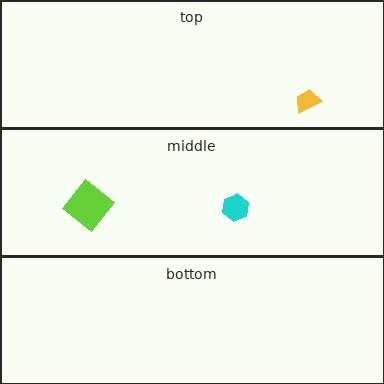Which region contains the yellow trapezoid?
The top region.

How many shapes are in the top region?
1.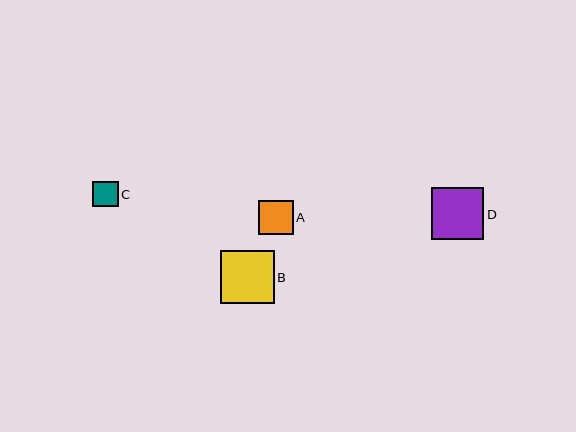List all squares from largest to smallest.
From largest to smallest: B, D, A, C.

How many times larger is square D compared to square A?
Square D is approximately 1.5 times the size of square A.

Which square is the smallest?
Square C is the smallest with a size of approximately 26 pixels.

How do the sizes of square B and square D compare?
Square B and square D are approximately the same size.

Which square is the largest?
Square B is the largest with a size of approximately 54 pixels.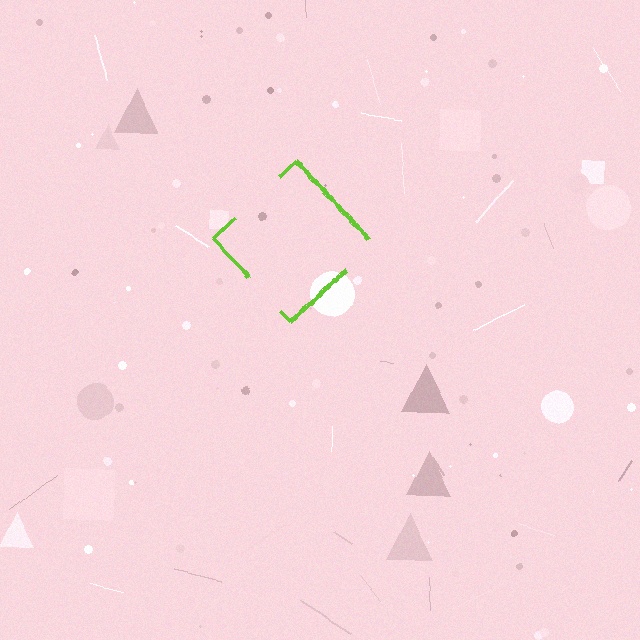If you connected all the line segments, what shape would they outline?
They would outline a diamond.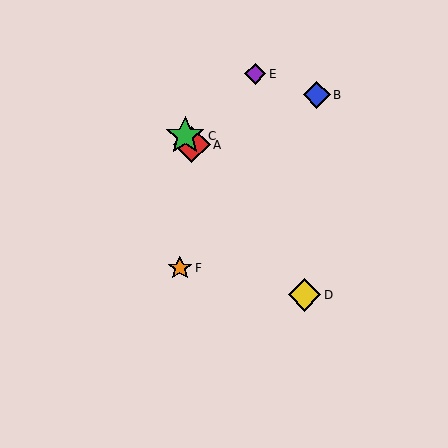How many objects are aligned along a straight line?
3 objects (A, C, D) are aligned along a straight line.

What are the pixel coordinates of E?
Object E is at (255, 74).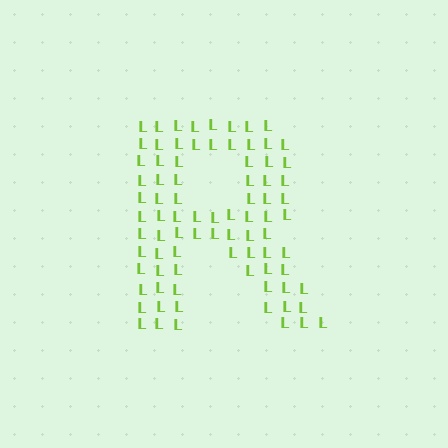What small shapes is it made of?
It is made of small letter L's.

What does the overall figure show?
The overall figure shows the letter R.